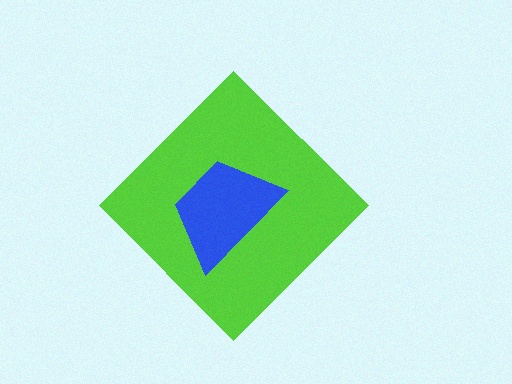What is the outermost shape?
The lime diamond.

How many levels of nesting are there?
2.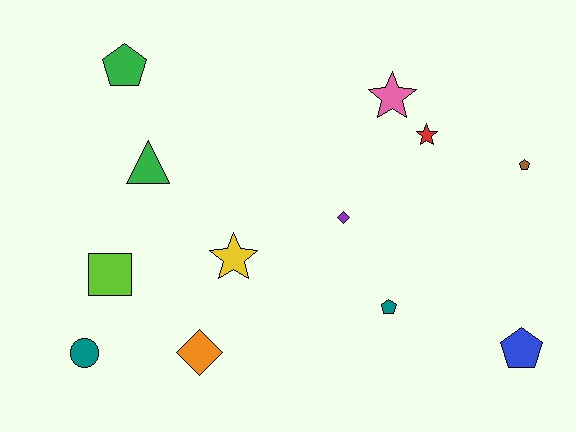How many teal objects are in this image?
There are 2 teal objects.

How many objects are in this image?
There are 12 objects.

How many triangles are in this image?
There is 1 triangle.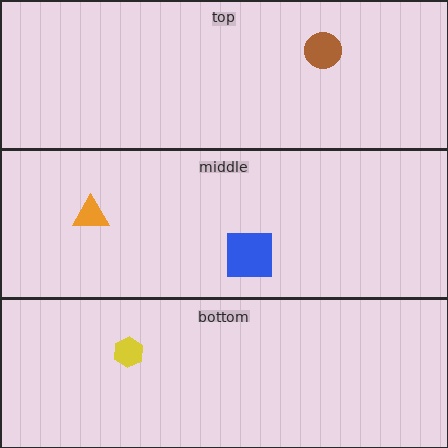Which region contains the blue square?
The middle region.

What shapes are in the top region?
The brown circle.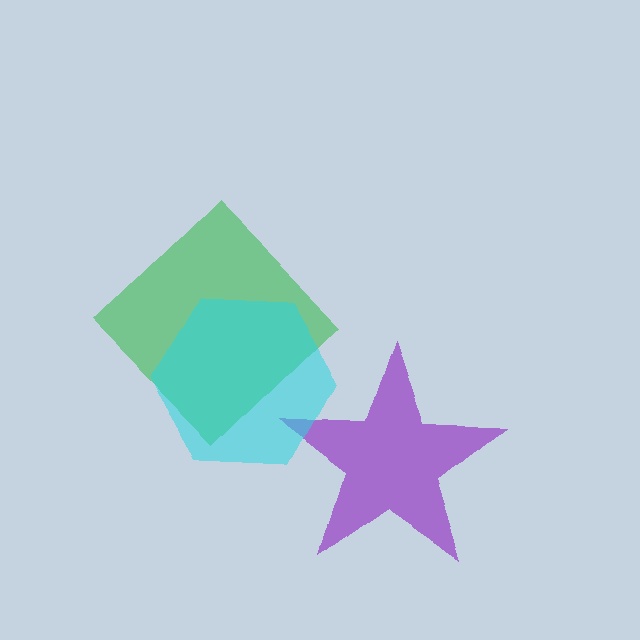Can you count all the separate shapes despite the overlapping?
Yes, there are 3 separate shapes.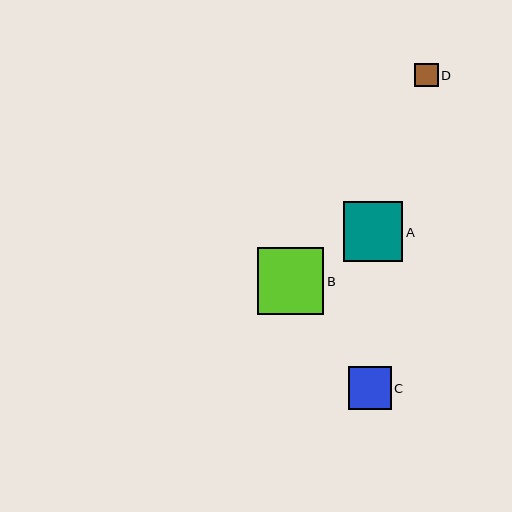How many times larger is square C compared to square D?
Square C is approximately 1.8 times the size of square D.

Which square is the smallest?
Square D is the smallest with a size of approximately 24 pixels.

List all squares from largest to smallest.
From largest to smallest: B, A, C, D.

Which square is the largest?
Square B is the largest with a size of approximately 67 pixels.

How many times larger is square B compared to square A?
Square B is approximately 1.1 times the size of square A.